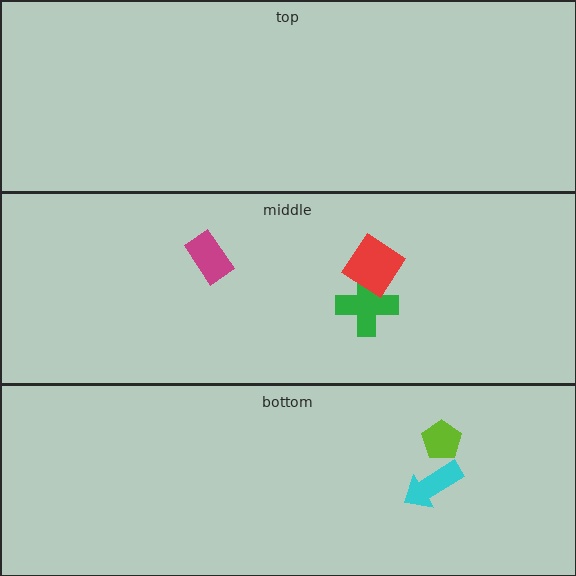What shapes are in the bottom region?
The lime pentagon, the cyan arrow.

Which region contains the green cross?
The middle region.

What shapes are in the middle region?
The magenta rectangle, the green cross, the red diamond.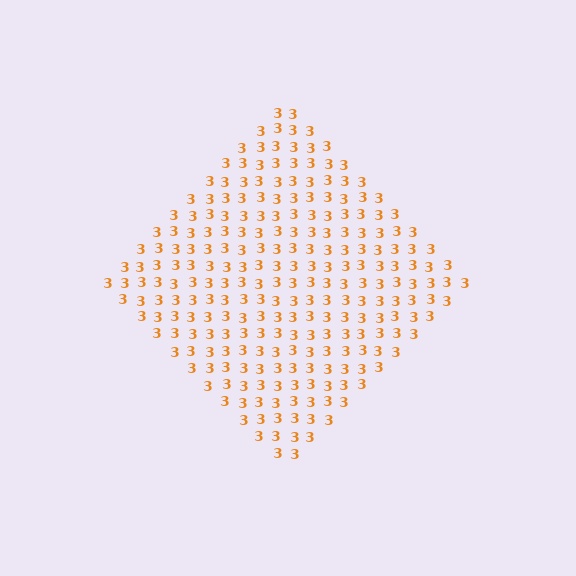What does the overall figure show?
The overall figure shows a diamond.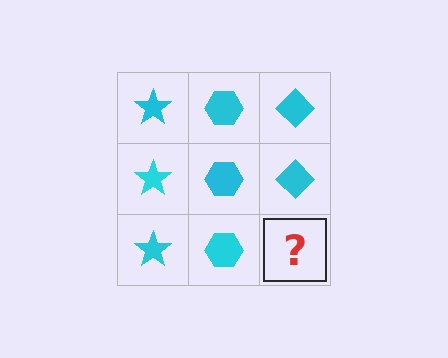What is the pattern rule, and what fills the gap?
The rule is that each column has a consistent shape. The gap should be filled with a cyan diamond.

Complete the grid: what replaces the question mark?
The question mark should be replaced with a cyan diamond.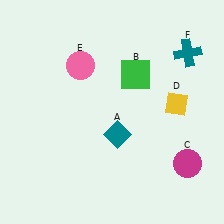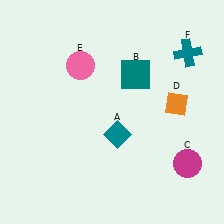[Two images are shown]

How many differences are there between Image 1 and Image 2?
There are 2 differences between the two images.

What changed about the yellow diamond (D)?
In Image 1, D is yellow. In Image 2, it changed to orange.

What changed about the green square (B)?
In Image 1, B is green. In Image 2, it changed to teal.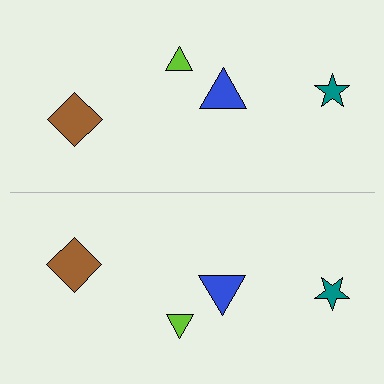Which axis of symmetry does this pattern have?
The pattern has a horizontal axis of symmetry running through the center of the image.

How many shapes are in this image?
There are 8 shapes in this image.